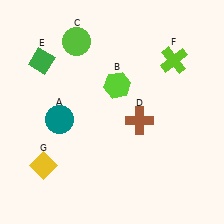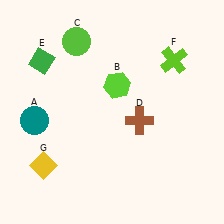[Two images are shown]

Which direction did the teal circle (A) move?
The teal circle (A) moved left.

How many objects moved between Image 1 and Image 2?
1 object moved between the two images.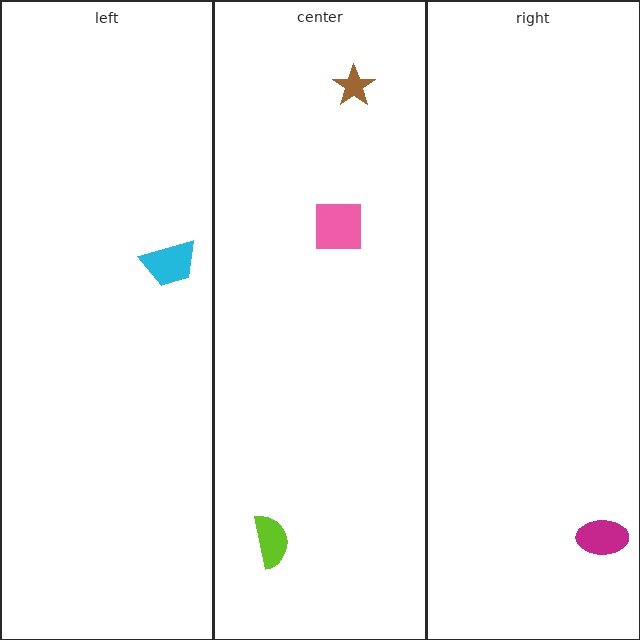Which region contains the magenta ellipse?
The right region.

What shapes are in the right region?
The magenta ellipse.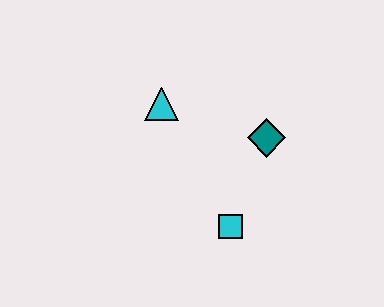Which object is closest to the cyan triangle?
The teal diamond is closest to the cyan triangle.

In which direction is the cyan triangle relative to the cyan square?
The cyan triangle is above the cyan square.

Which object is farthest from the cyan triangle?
The cyan square is farthest from the cyan triangle.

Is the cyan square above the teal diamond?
No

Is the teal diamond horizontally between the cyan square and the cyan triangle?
No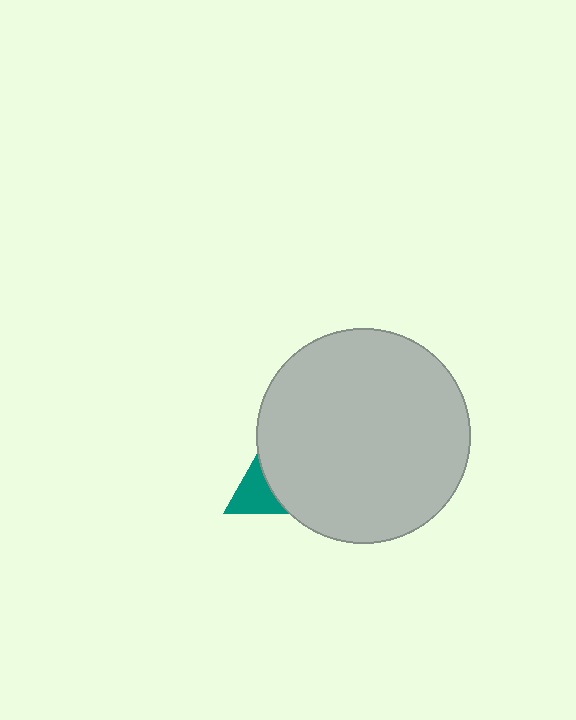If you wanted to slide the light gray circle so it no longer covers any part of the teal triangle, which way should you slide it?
Slide it right — that is the most direct way to separate the two shapes.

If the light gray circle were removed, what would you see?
You would see the complete teal triangle.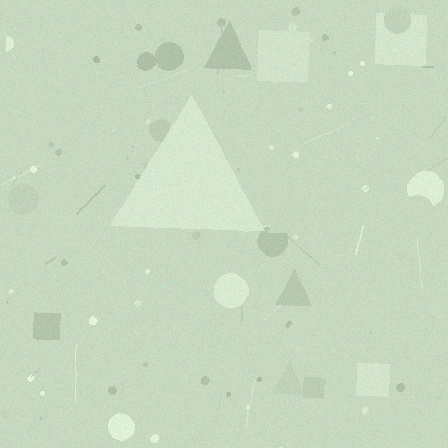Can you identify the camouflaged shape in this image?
The camouflaged shape is a triangle.